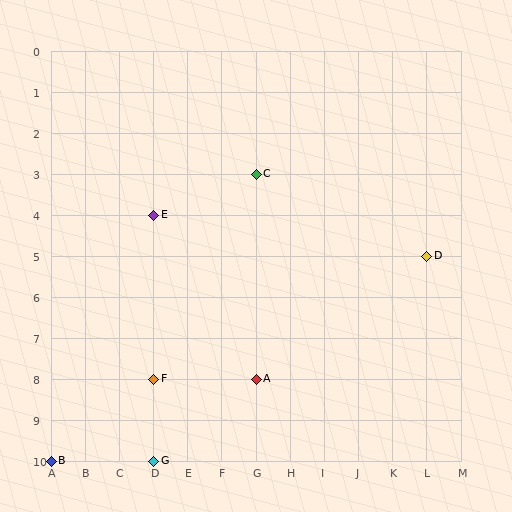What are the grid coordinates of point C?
Point C is at grid coordinates (G, 3).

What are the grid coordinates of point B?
Point B is at grid coordinates (A, 10).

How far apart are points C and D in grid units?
Points C and D are 5 columns and 2 rows apart (about 5.4 grid units diagonally).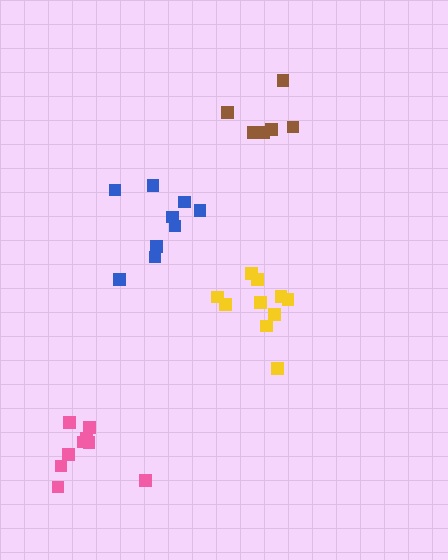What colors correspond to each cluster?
The clusters are colored: yellow, blue, pink, brown.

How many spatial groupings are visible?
There are 4 spatial groupings.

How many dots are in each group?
Group 1: 10 dots, Group 2: 9 dots, Group 3: 9 dots, Group 4: 6 dots (34 total).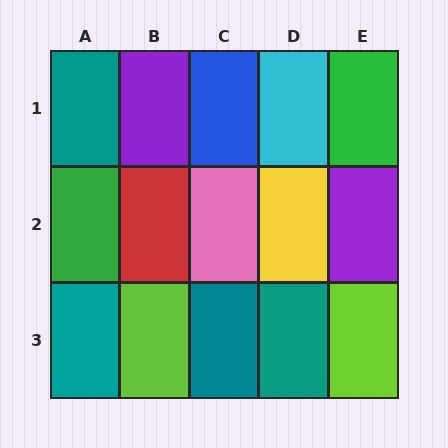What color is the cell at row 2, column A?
Green.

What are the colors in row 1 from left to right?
Teal, purple, blue, cyan, green.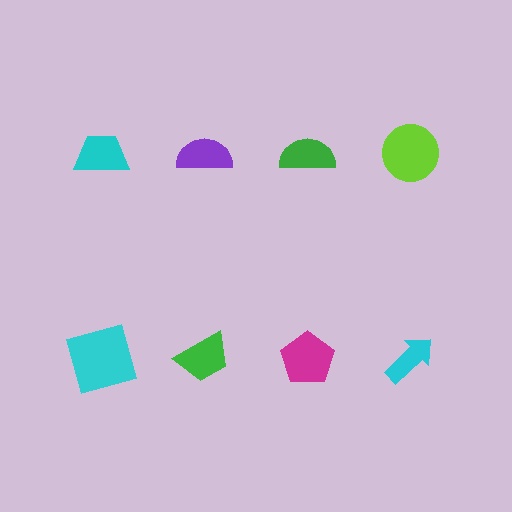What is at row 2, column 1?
A cyan square.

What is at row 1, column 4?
A lime circle.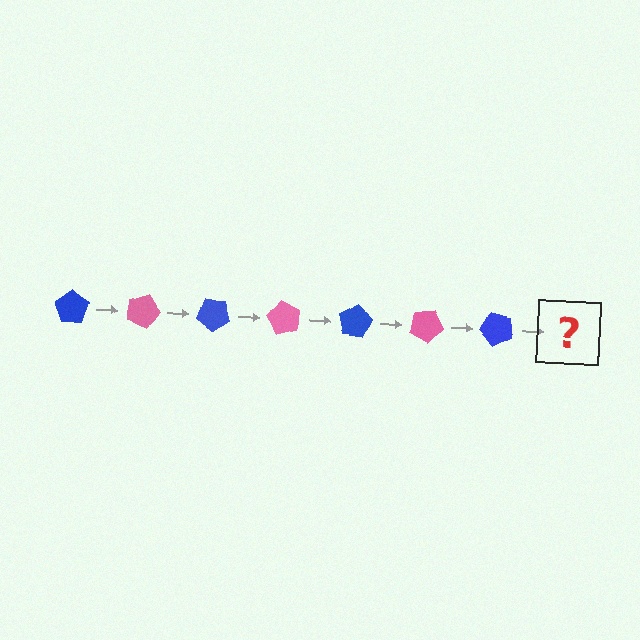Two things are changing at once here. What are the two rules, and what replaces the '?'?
The two rules are that it rotates 20 degrees each step and the color cycles through blue and pink. The '?' should be a pink pentagon, rotated 140 degrees from the start.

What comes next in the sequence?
The next element should be a pink pentagon, rotated 140 degrees from the start.